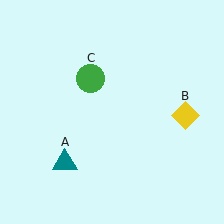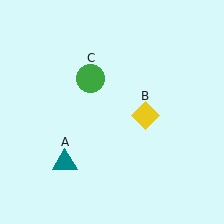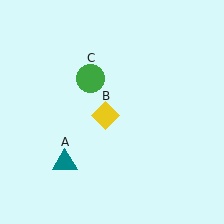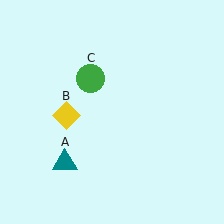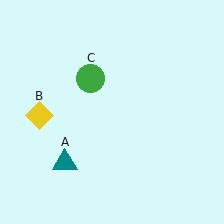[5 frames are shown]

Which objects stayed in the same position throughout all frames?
Teal triangle (object A) and green circle (object C) remained stationary.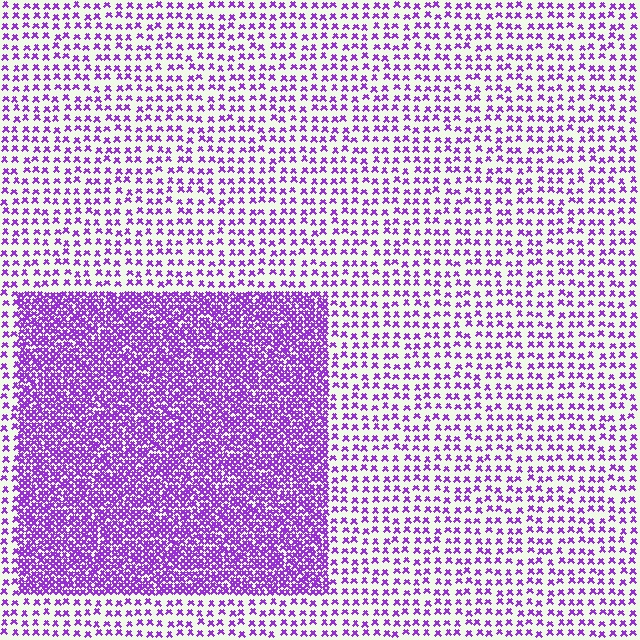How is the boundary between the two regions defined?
The boundary is defined by a change in element density (approximately 2.8x ratio). All elements are the same color, size, and shape.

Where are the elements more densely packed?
The elements are more densely packed inside the rectangle boundary.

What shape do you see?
I see a rectangle.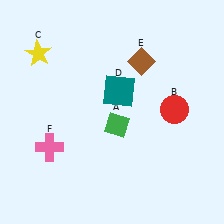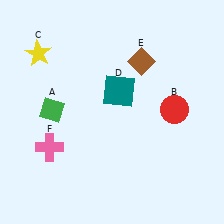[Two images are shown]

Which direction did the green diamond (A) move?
The green diamond (A) moved left.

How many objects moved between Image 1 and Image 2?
1 object moved between the two images.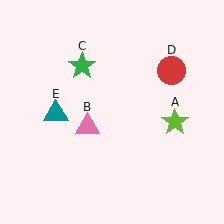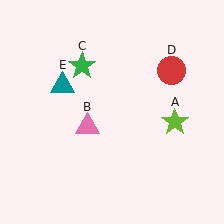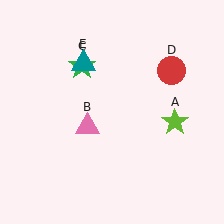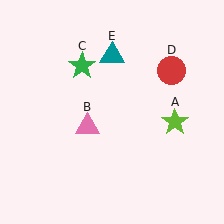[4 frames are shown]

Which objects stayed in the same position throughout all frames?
Lime star (object A) and pink triangle (object B) and green star (object C) and red circle (object D) remained stationary.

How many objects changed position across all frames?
1 object changed position: teal triangle (object E).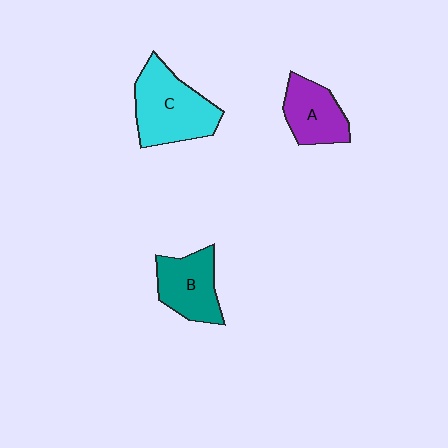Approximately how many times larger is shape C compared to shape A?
Approximately 1.5 times.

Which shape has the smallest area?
Shape A (purple).